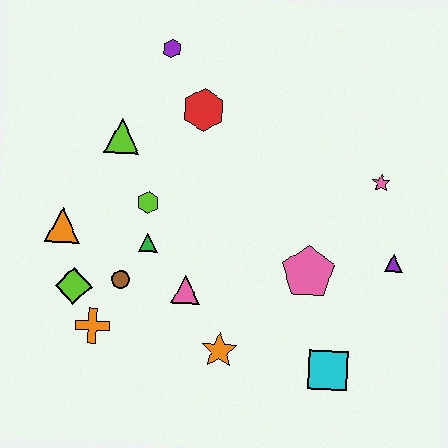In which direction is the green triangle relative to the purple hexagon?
The green triangle is below the purple hexagon.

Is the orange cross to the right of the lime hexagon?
No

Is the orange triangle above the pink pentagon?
Yes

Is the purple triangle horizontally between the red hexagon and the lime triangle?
No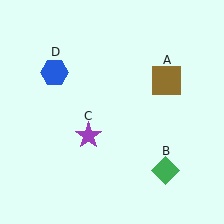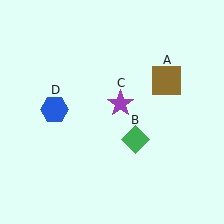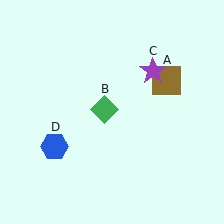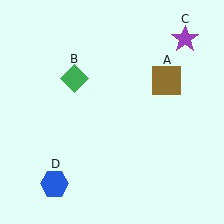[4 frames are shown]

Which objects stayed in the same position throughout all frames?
Brown square (object A) remained stationary.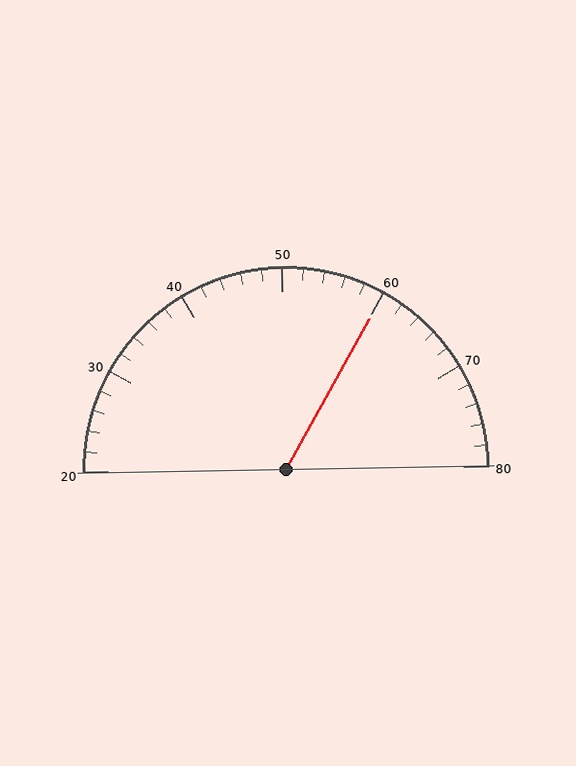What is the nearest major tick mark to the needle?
The nearest major tick mark is 60.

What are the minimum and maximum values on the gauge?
The gauge ranges from 20 to 80.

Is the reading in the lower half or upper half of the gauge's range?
The reading is in the upper half of the range (20 to 80).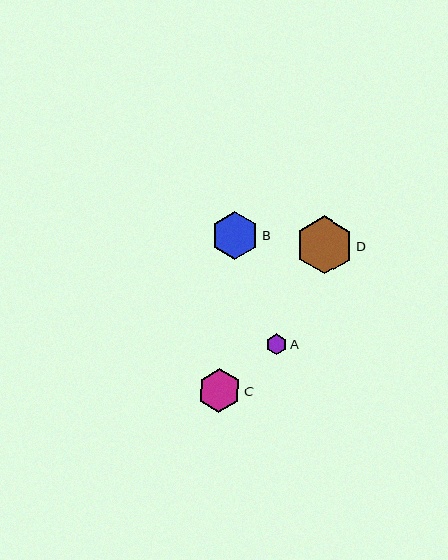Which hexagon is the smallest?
Hexagon A is the smallest with a size of approximately 21 pixels.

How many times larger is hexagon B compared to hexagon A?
Hexagon B is approximately 2.3 times the size of hexagon A.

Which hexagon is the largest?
Hexagon D is the largest with a size of approximately 58 pixels.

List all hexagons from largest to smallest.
From largest to smallest: D, B, C, A.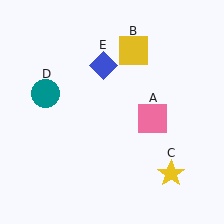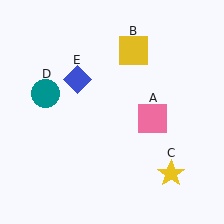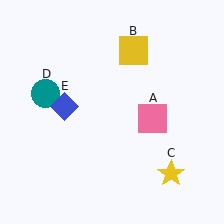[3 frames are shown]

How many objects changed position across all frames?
1 object changed position: blue diamond (object E).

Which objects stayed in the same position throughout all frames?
Pink square (object A) and yellow square (object B) and yellow star (object C) and teal circle (object D) remained stationary.